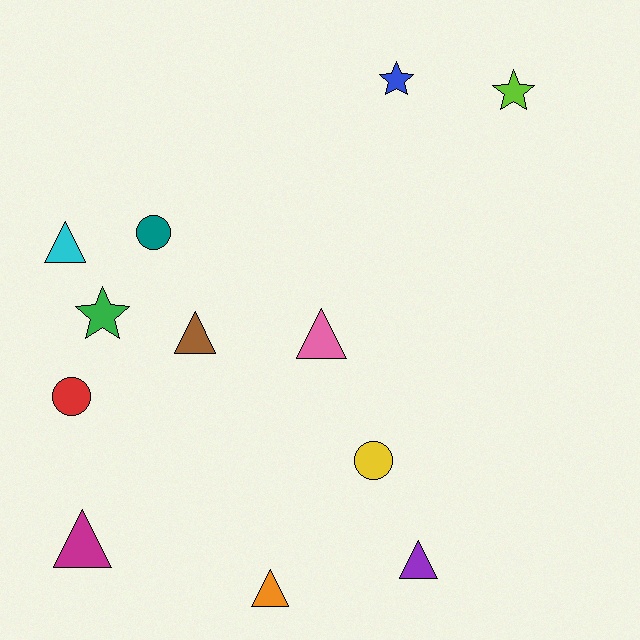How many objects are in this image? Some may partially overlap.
There are 12 objects.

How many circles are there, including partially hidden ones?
There are 3 circles.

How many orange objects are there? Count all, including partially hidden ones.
There is 1 orange object.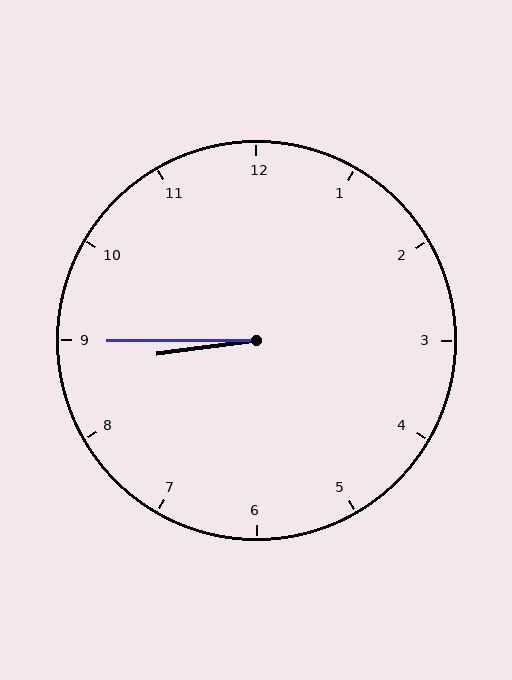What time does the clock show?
8:45.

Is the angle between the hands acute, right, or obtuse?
It is acute.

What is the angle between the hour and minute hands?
Approximately 8 degrees.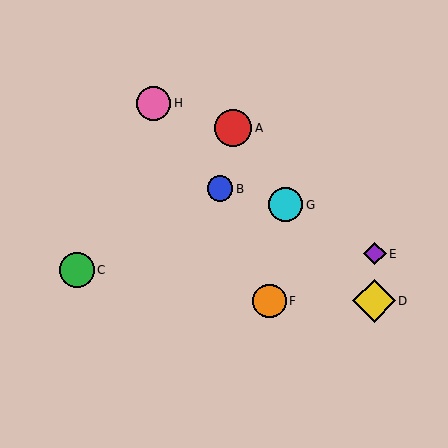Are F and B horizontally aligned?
No, F is at y≈301 and B is at y≈189.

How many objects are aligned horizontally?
2 objects (D, F) are aligned horizontally.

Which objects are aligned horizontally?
Objects D, F are aligned horizontally.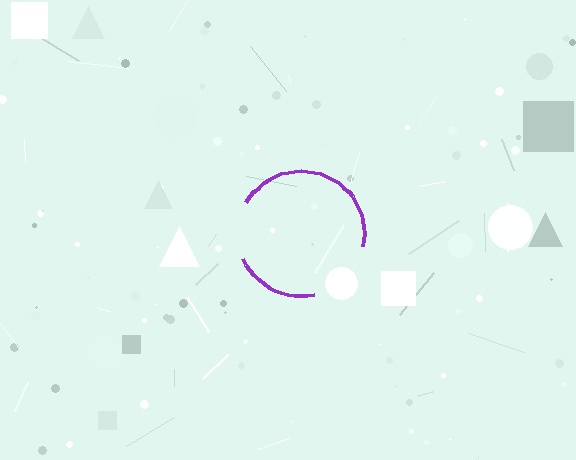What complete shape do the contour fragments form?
The contour fragments form a circle.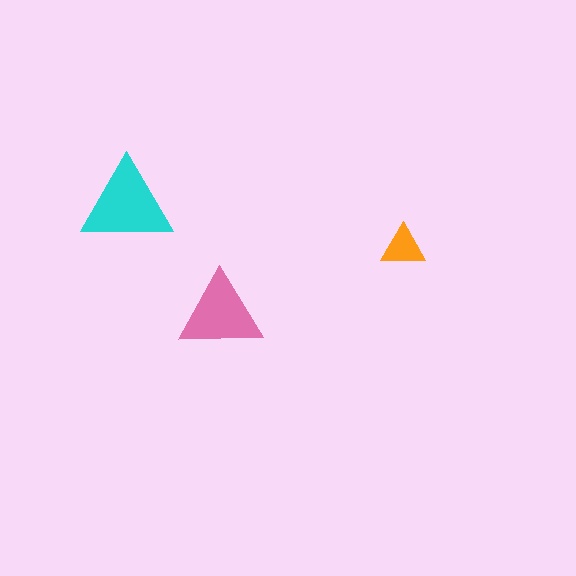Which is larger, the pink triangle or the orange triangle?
The pink one.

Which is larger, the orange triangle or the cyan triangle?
The cyan one.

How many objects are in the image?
There are 3 objects in the image.